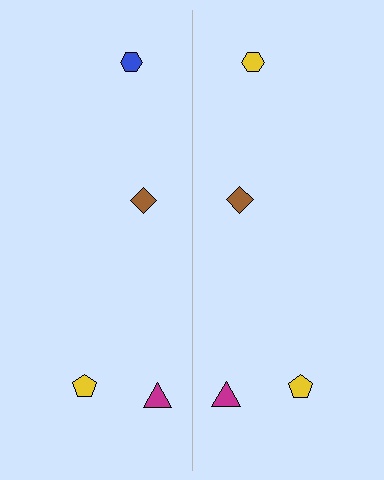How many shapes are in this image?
There are 8 shapes in this image.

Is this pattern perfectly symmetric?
No, the pattern is not perfectly symmetric. The yellow hexagon on the right side breaks the symmetry — its mirror counterpart is blue.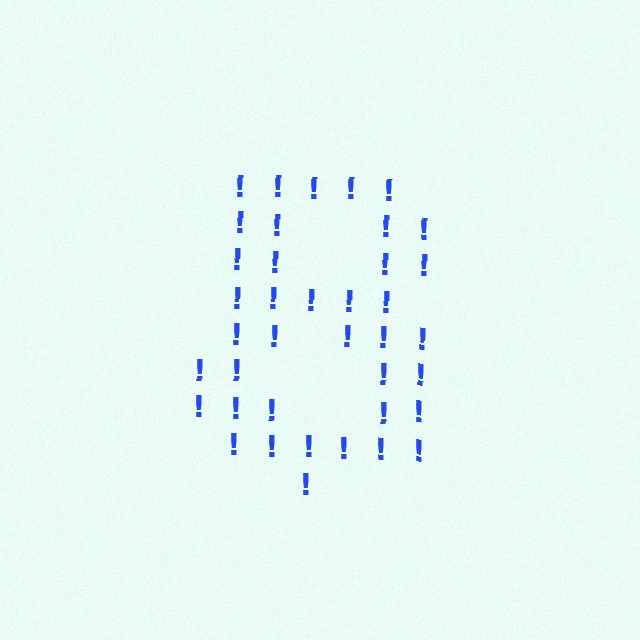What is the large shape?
The large shape is the digit 8.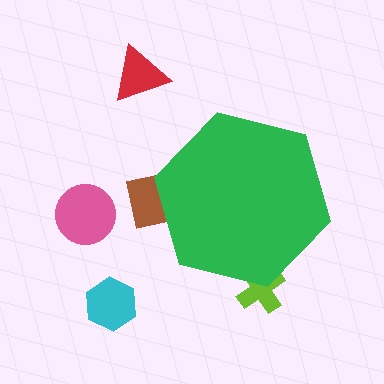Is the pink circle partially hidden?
No, the pink circle is fully visible.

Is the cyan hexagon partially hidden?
No, the cyan hexagon is fully visible.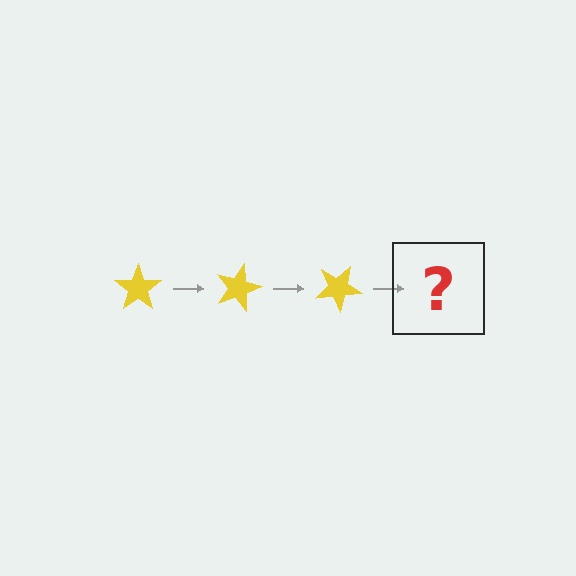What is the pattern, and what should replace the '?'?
The pattern is that the star rotates 15 degrees each step. The '?' should be a yellow star rotated 45 degrees.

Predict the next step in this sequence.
The next step is a yellow star rotated 45 degrees.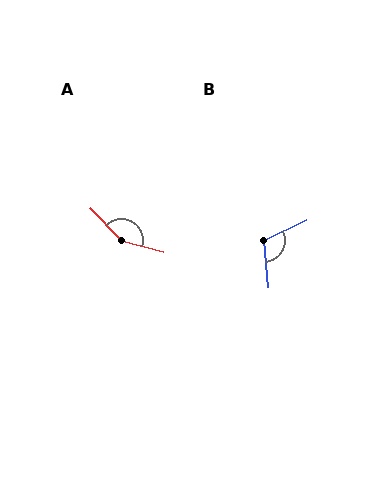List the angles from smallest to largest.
B (110°), A (149°).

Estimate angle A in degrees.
Approximately 149 degrees.